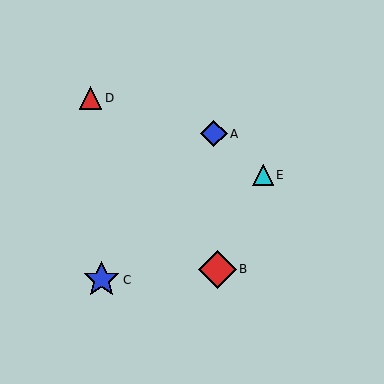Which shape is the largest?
The red diamond (labeled B) is the largest.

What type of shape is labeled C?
Shape C is a blue star.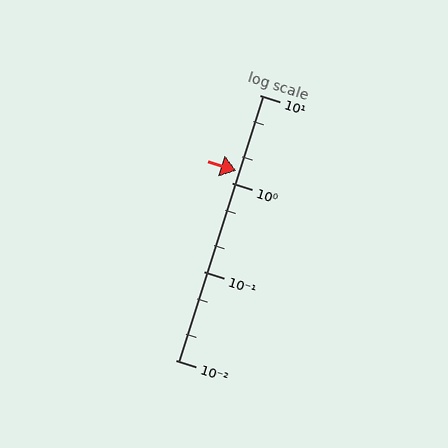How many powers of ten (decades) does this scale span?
The scale spans 3 decades, from 0.01 to 10.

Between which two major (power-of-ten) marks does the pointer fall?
The pointer is between 1 and 10.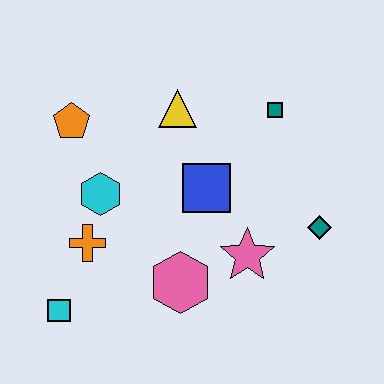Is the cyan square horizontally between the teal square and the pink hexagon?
No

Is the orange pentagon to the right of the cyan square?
Yes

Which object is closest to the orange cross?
The cyan hexagon is closest to the orange cross.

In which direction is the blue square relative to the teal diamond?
The blue square is to the left of the teal diamond.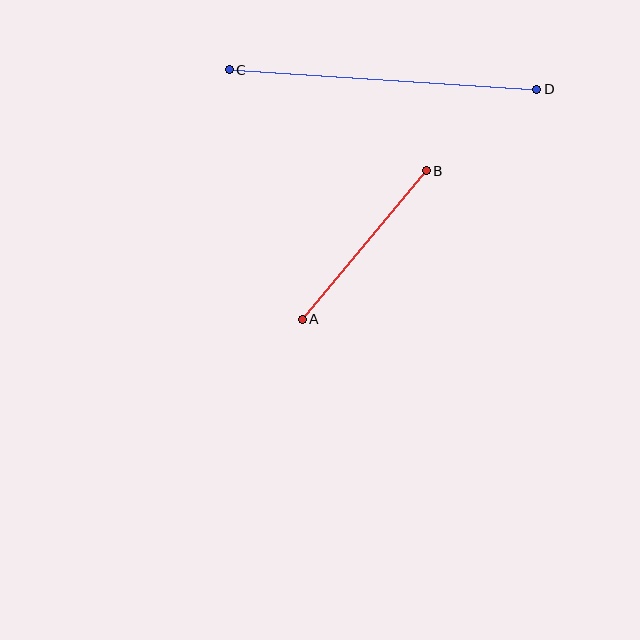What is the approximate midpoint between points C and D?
The midpoint is at approximately (383, 79) pixels.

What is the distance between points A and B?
The distance is approximately 193 pixels.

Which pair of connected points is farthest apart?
Points C and D are farthest apart.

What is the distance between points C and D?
The distance is approximately 308 pixels.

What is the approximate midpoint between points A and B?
The midpoint is at approximately (364, 245) pixels.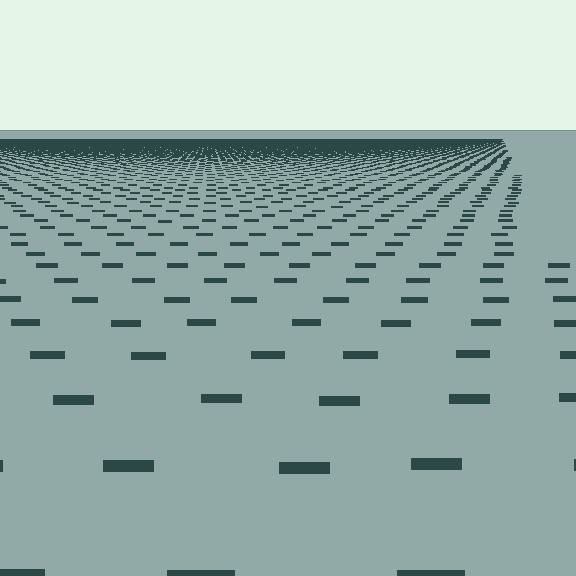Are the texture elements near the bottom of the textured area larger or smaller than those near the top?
Larger. Near the bottom, elements are closer to the viewer and appear at a bigger on-screen size.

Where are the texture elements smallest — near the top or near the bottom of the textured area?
Near the top.